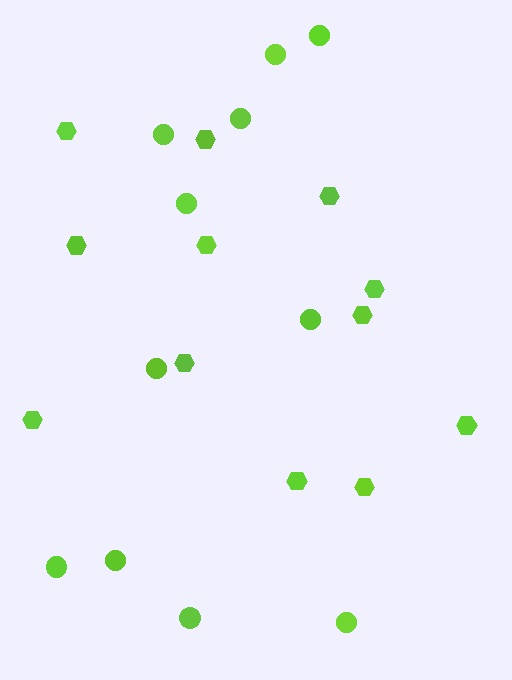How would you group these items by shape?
There are 2 groups: one group of hexagons (12) and one group of circles (11).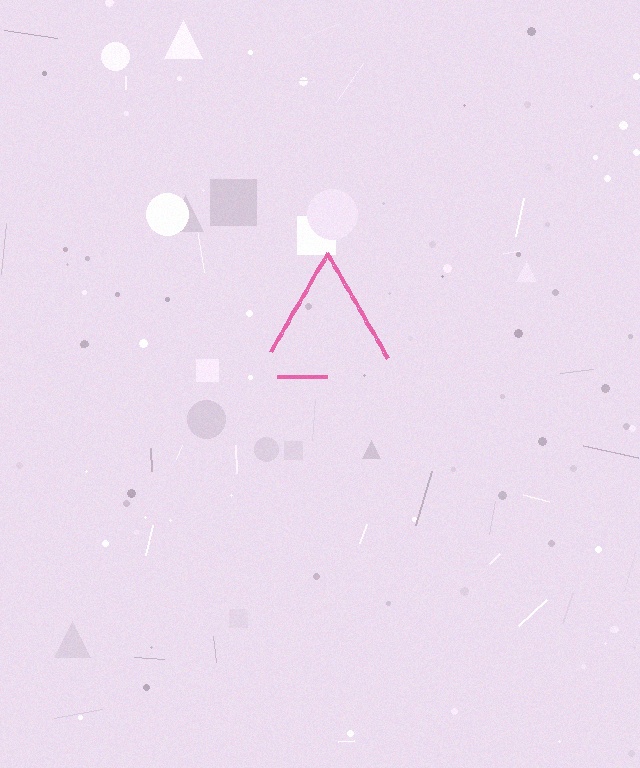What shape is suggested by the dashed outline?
The dashed outline suggests a triangle.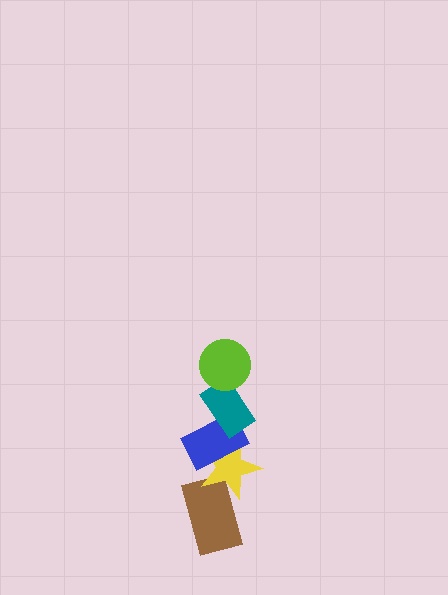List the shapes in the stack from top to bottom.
From top to bottom: the lime circle, the teal rectangle, the blue rectangle, the yellow star, the brown rectangle.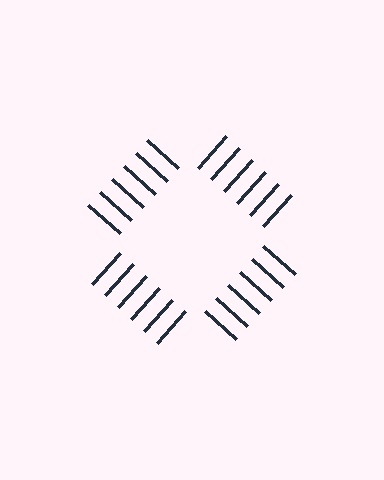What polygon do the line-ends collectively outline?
An illusory square — the line segments terminate on its edges but no continuous stroke is drawn.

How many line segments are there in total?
24 — 6 along each of the 4 edges.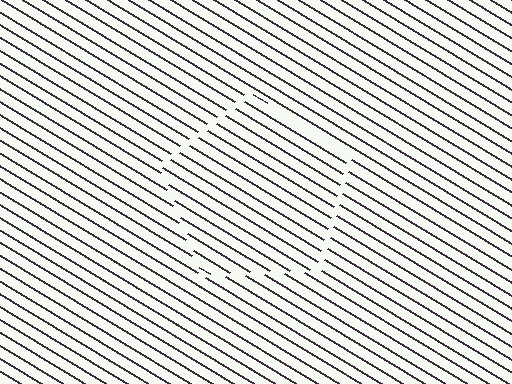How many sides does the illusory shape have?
5 sides — the line-ends trace a pentagon.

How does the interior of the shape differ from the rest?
The interior of the shape contains the same grating, shifted by half a period — the contour is defined by the phase discontinuity where line-ends from the inner and outer gratings abut.